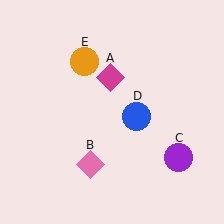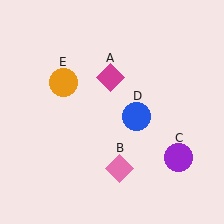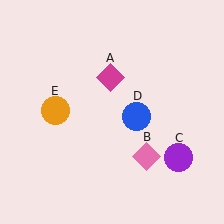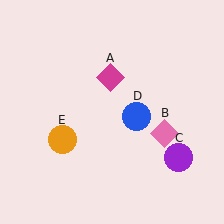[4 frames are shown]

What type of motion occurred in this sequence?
The pink diamond (object B), orange circle (object E) rotated counterclockwise around the center of the scene.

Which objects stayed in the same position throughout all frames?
Magenta diamond (object A) and purple circle (object C) and blue circle (object D) remained stationary.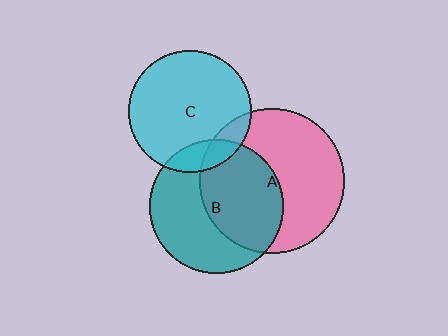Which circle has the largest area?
Circle A (pink).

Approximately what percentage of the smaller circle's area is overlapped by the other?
Approximately 50%.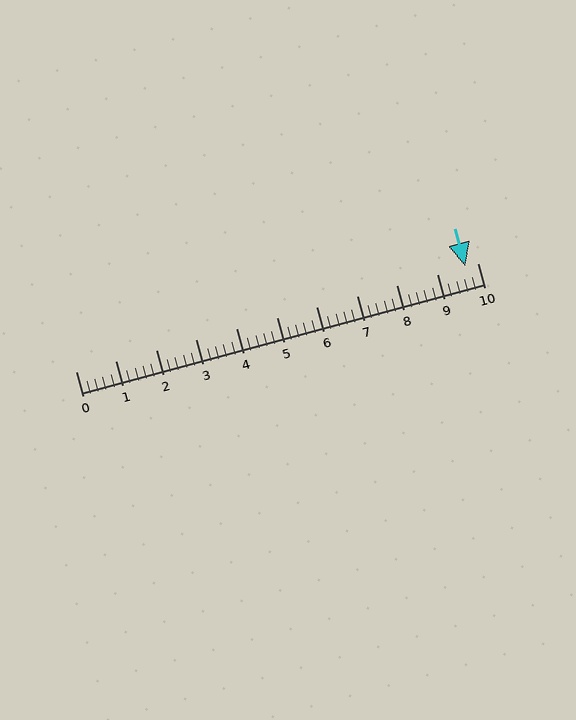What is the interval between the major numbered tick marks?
The major tick marks are spaced 1 units apart.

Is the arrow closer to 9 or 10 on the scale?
The arrow is closer to 10.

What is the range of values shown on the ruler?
The ruler shows values from 0 to 10.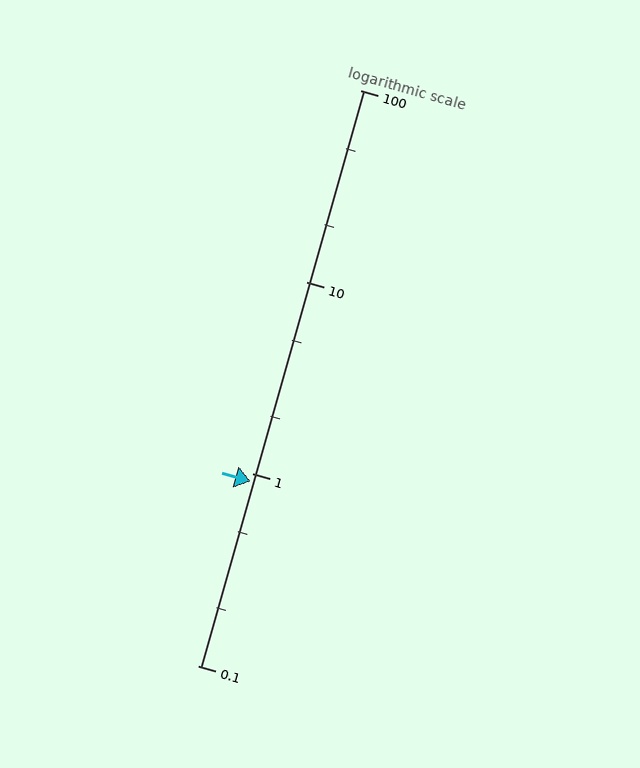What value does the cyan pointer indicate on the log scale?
The pointer indicates approximately 0.91.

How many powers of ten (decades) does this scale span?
The scale spans 3 decades, from 0.1 to 100.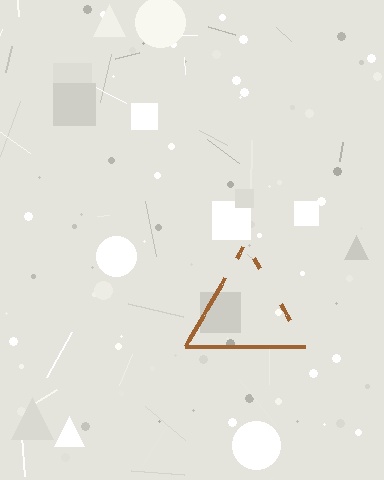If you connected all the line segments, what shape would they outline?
They would outline a triangle.